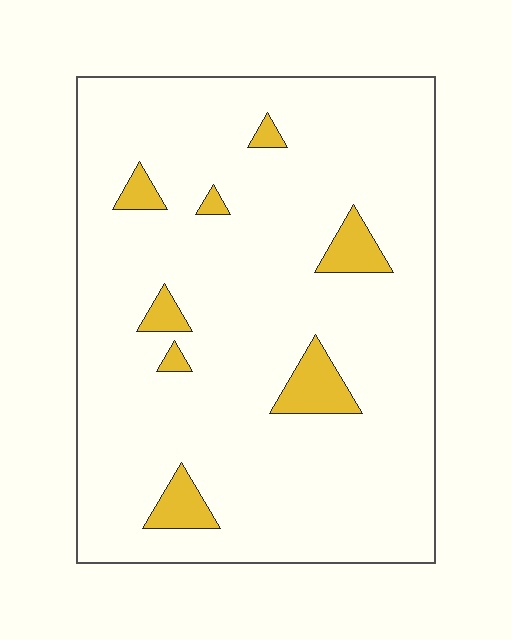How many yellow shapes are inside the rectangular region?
8.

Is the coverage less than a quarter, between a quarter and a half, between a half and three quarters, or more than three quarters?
Less than a quarter.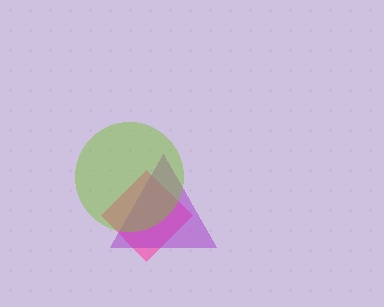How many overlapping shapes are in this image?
There are 3 overlapping shapes in the image.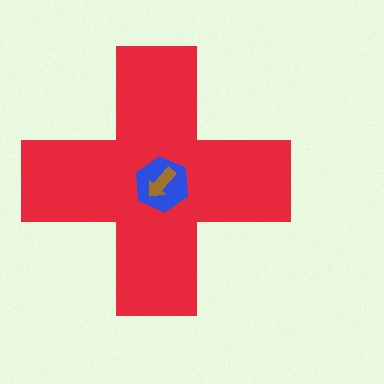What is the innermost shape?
The brown arrow.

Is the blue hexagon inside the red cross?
Yes.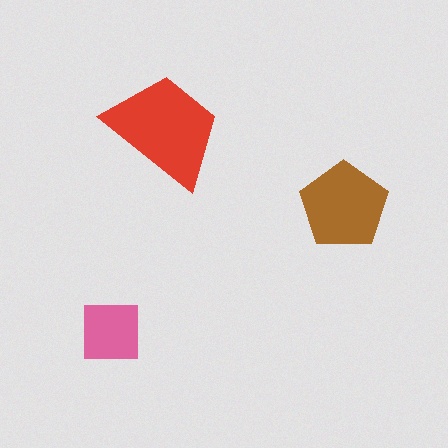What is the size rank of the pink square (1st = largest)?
3rd.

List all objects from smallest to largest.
The pink square, the brown pentagon, the red trapezoid.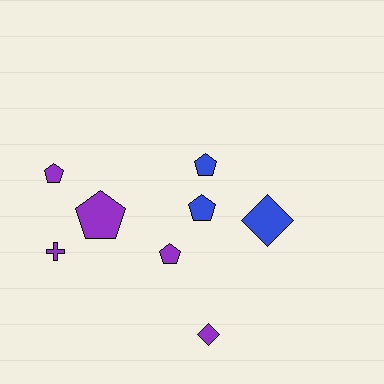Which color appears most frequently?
Purple, with 5 objects.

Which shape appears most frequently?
Pentagon, with 5 objects.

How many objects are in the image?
There are 8 objects.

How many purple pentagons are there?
There are 3 purple pentagons.